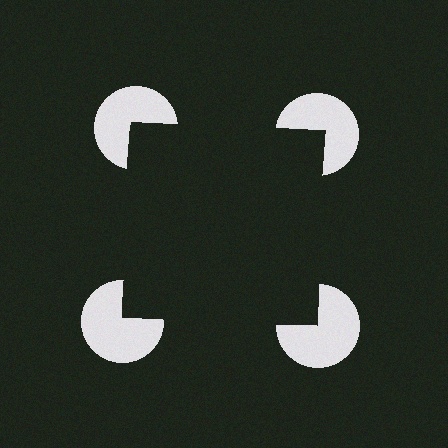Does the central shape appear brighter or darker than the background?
It typically appears slightly darker than the background, even though no actual brightness change is drawn.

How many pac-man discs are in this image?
There are 4 — one at each vertex of the illusory square.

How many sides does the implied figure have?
4 sides.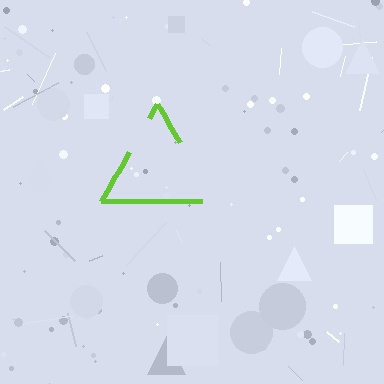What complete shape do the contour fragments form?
The contour fragments form a triangle.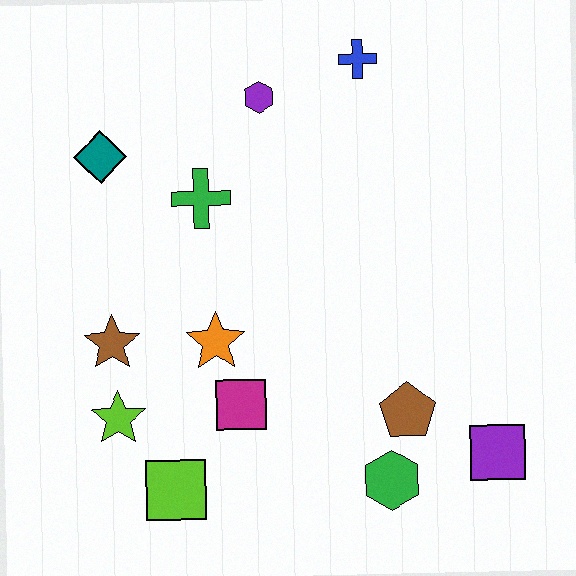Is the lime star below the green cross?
Yes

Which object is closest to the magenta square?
The orange star is closest to the magenta square.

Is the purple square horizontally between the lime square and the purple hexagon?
No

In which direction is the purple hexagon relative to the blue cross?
The purple hexagon is to the left of the blue cross.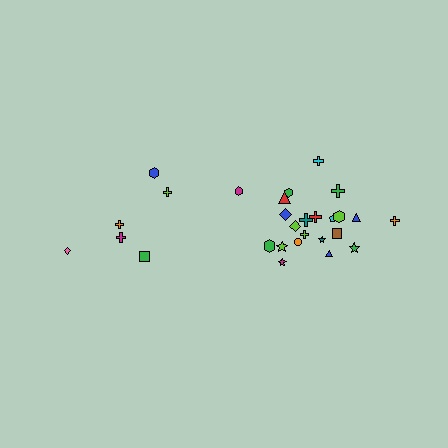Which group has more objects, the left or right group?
The right group.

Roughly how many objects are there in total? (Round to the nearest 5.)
Roughly 30 objects in total.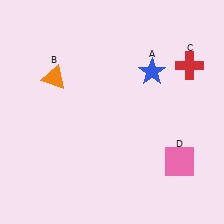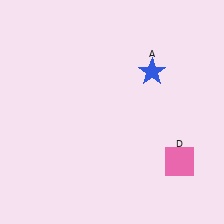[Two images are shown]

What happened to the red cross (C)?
The red cross (C) was removed in Image 2. It was in the top-right area of Image 1.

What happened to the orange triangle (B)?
The orange triangle (B) was removed in Image 2. It was in the top-left area of Image 1.